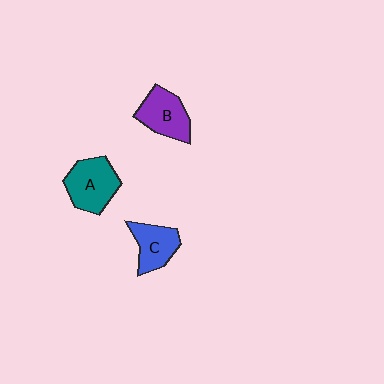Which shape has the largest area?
Shape A (teal).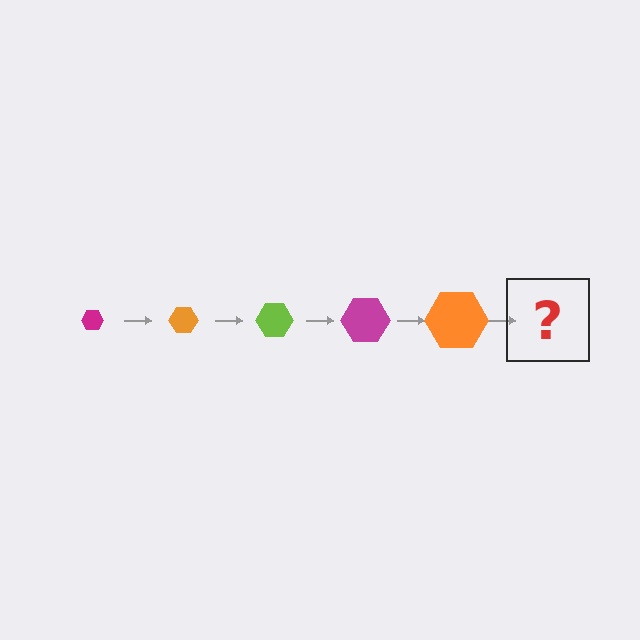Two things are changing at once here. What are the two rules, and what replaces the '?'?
The two rules are that the hexagon grows larger each step and the color cycles through magenta, orange, and lime. The '?' should be a lime hexagon, larger than the previous one.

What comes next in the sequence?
The next element should be a lime hexagon, larger than the previous one.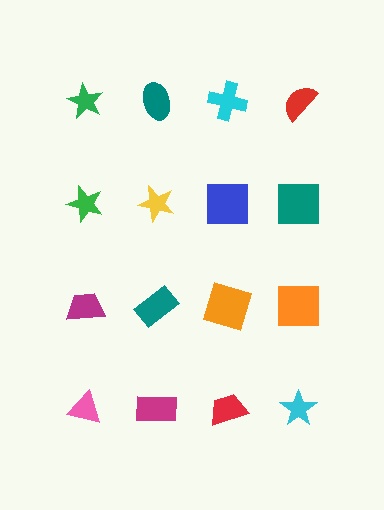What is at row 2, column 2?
A yellow star.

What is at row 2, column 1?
A green star.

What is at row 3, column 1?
A magenta trapezoid.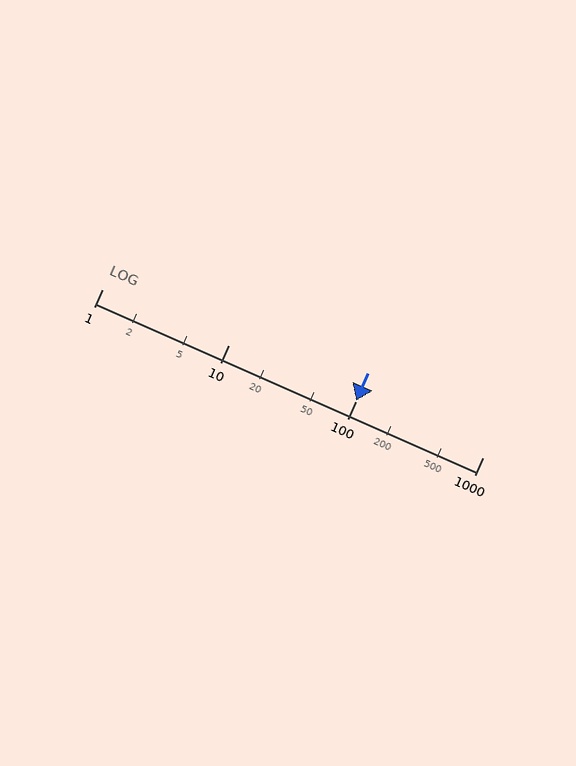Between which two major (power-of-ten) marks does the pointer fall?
The pointer is between 100 and 1000.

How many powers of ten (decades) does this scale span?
The scale spans 3 decades, from 1 to 1000.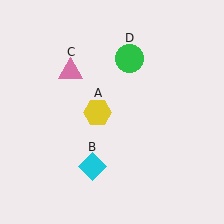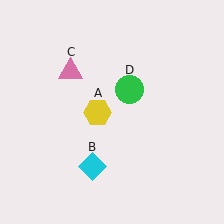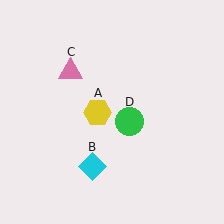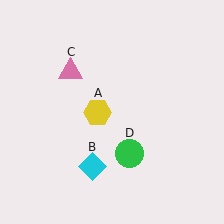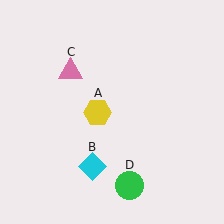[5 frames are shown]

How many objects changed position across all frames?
1 object changed position: green circle (object D).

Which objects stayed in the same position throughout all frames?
Yellow hexagon (object A) and cyan diamond (object B) and pink triangle (object C) remained stationary.